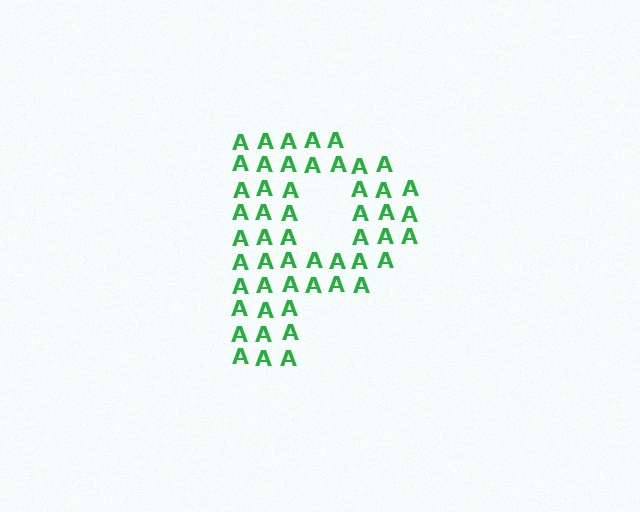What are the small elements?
The small elements are letter A's.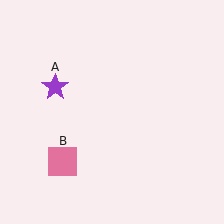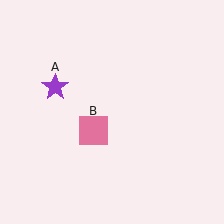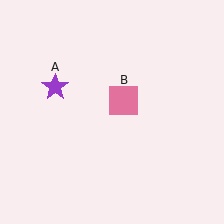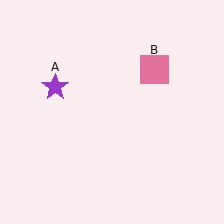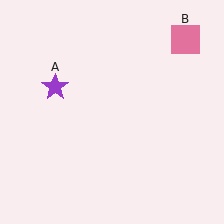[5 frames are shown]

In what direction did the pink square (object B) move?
The pink square (object B) moved up and to the right.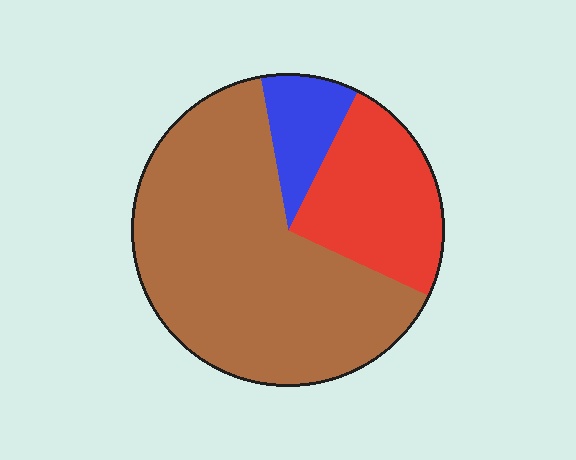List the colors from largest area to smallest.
From largest to smallest: brown, red, blue.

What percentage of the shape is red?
Red covers roughly 25% of the shape.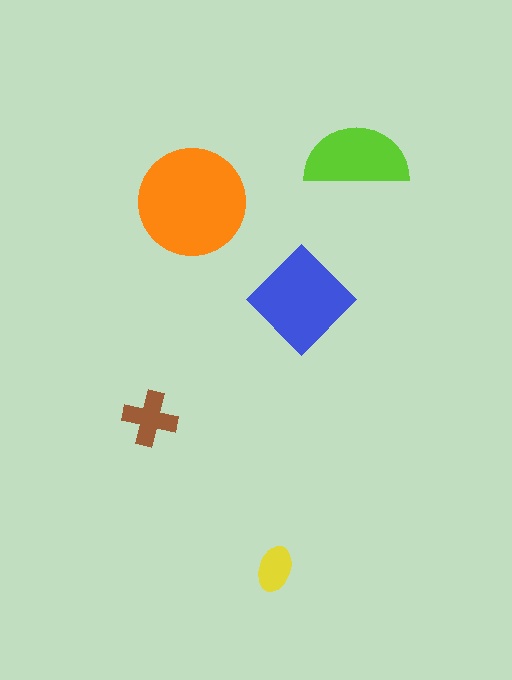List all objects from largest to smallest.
The orange circle, the blue diamond, the lime semicircle, the brown cross, the yellow ellipse.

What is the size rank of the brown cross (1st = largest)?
4th.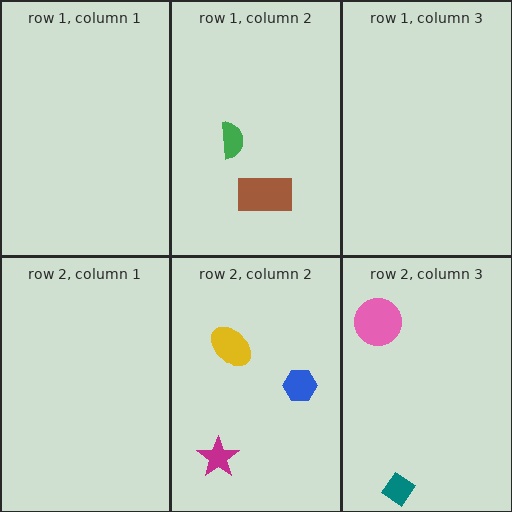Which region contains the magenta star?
The row 2, column 2 region.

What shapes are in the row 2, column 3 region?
The pink circle, the teal diamond.